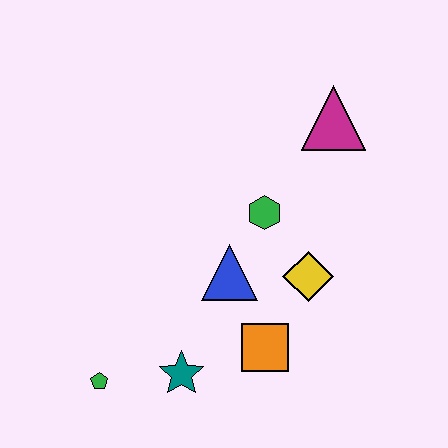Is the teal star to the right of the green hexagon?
No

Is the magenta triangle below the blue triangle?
No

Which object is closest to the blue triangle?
The green hexagon is closest to the blue triangle.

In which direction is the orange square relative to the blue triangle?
The orange square is below the blue triangle.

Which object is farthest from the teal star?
The magenta triangle is farthest from the teal star.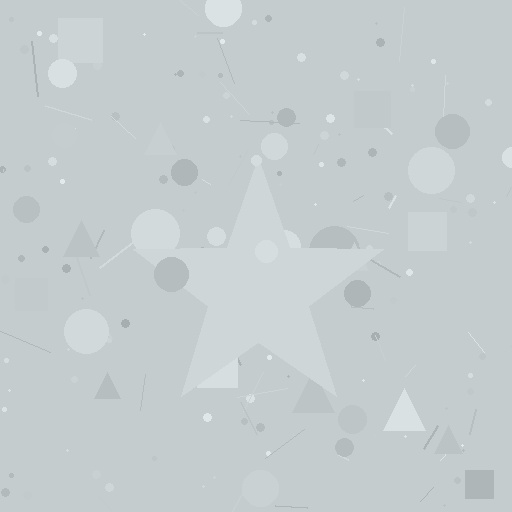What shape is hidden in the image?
A star is hidden in the image.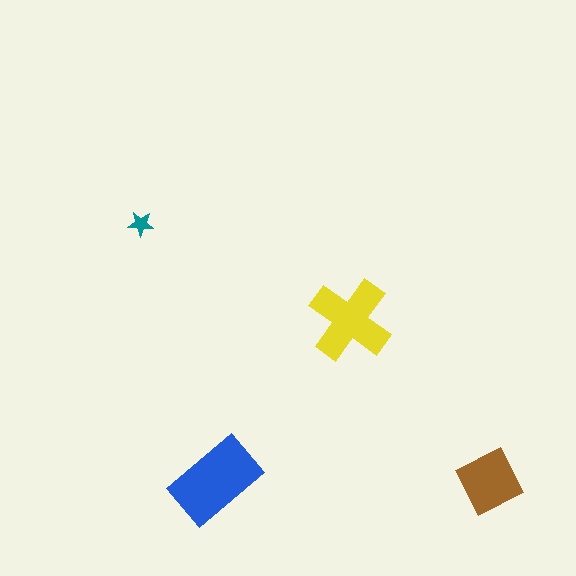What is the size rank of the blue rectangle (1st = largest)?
1st.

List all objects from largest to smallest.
The blue rectangle, the yellow cross, the brown diamond, the teal star.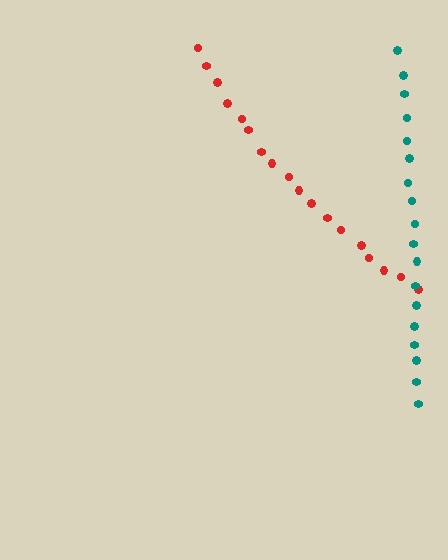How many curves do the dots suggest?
There are 2 distinct paths.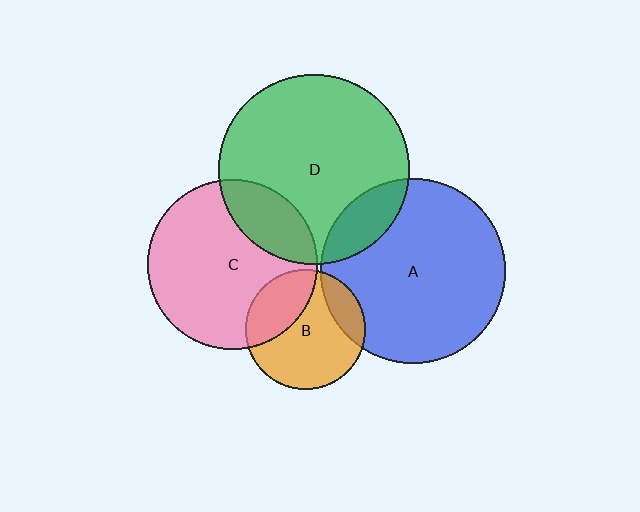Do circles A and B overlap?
Yes.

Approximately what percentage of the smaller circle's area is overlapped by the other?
Approximately 15%.